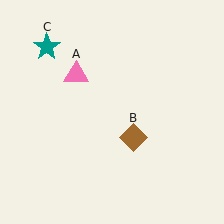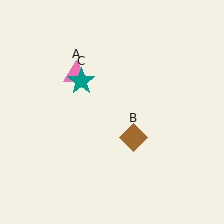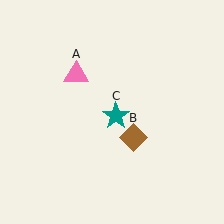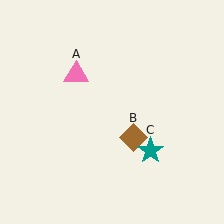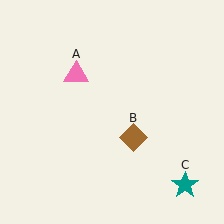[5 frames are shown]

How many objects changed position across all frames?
1 object changed position: teal star (object C).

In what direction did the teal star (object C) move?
The teal star (object C) moved down and to the right.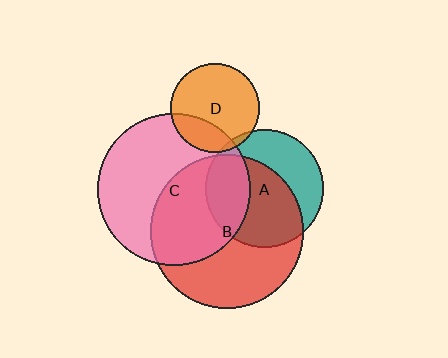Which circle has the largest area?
Circle B (red).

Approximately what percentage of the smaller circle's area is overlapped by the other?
Approximately 65%.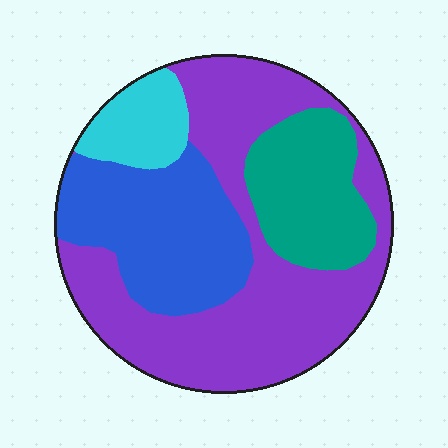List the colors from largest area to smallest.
From largest to smallest: purple, blue, teal, cyan.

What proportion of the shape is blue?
Blue covers around 25% of the shape.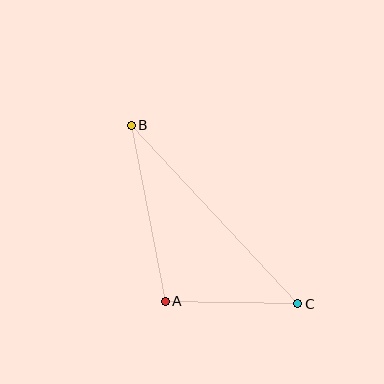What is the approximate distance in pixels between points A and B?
The distance between A and B is approximately 179 pixels.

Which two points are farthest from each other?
Points B and C are farthest from each other.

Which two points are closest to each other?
Points A and C are closest to each other.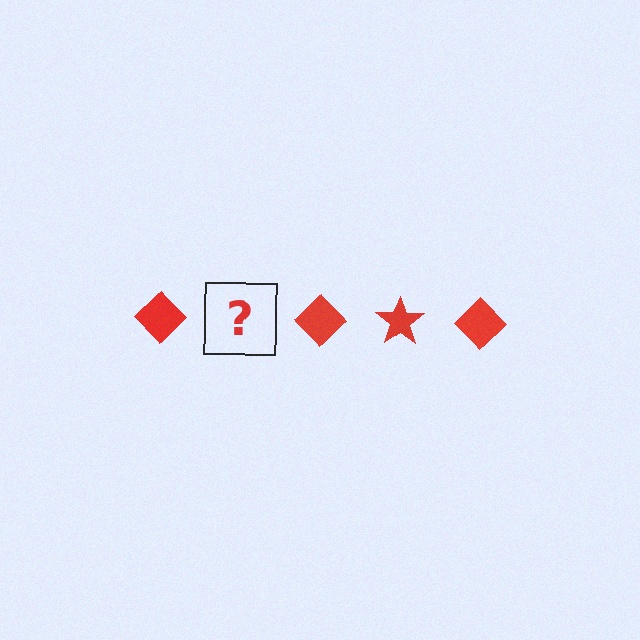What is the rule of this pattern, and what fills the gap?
The rule is that the pattern cycles through diamond, star shapes in red. The gap should be filled with a red star.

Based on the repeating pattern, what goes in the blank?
The blank should be a red star.